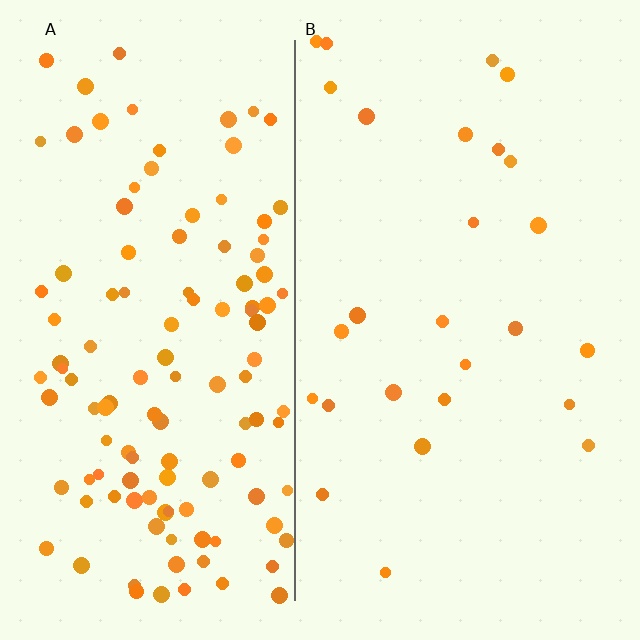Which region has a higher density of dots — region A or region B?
A (the left).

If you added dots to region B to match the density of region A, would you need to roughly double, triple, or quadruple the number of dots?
Approximately quadruple.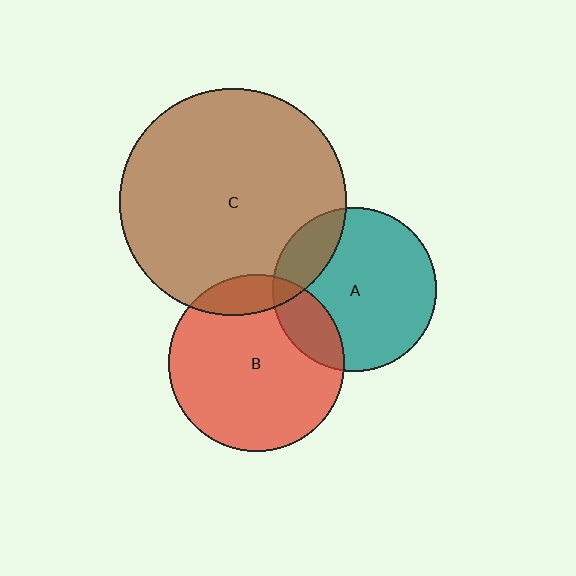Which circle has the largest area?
Circle C (brown).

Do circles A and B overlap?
Yes.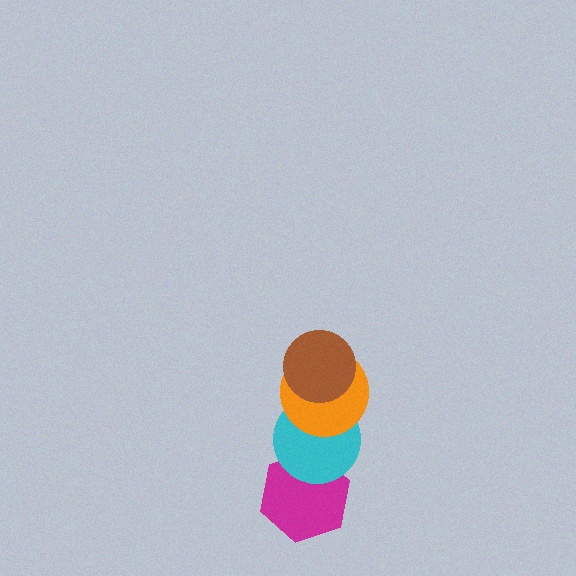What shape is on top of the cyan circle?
The orange circle is on top of the cyan circle.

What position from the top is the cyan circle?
The cyan circle is 3rd from the top.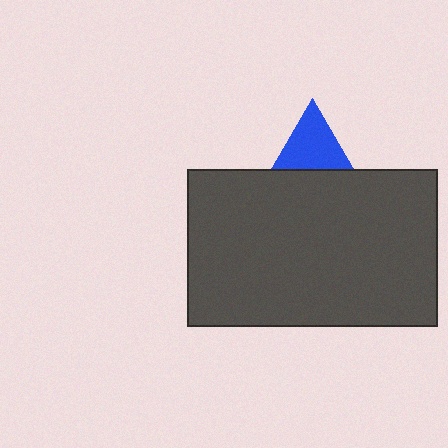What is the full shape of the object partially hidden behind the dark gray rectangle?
The partially hidden object is a blue triangle.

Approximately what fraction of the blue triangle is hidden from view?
Roughly 56% of the blue triangle is hidden behind the dark gray rectangle.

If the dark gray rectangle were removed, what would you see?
You would see the complete blue triangle.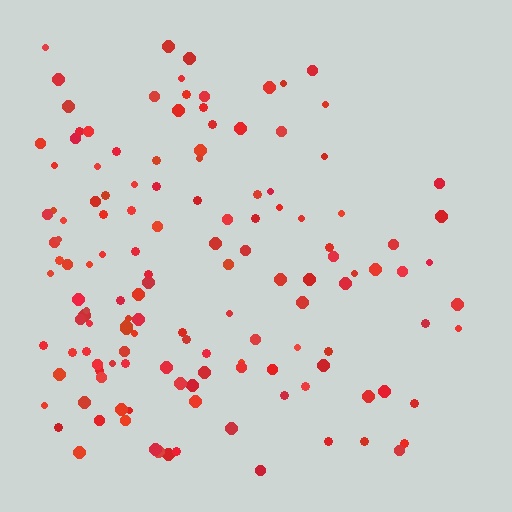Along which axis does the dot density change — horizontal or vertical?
Horizontal.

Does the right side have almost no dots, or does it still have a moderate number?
Still a moderate number, just noticeably fewer than the left.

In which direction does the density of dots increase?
From right to left, with the left side densest.